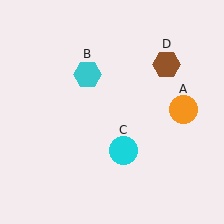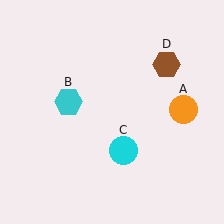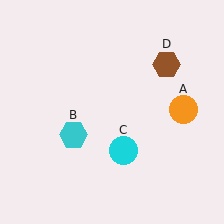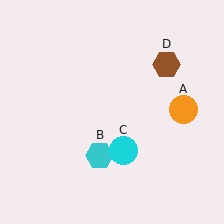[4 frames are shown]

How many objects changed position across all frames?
1 object changed position: cyan hexagon (object B).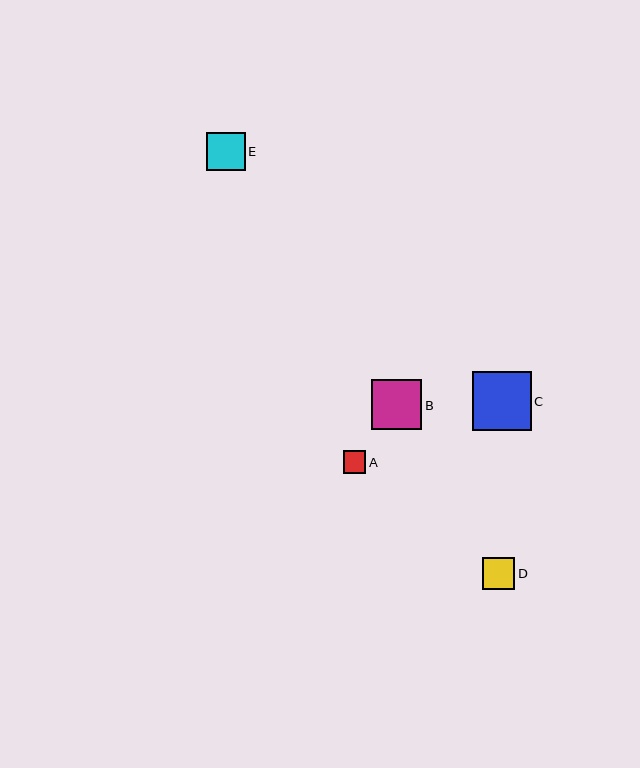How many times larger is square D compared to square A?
Square D is approximately 1.4 times the size of square A.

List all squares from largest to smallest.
From largest to smallest: C, B, E, D, A.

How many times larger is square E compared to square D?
Square E is approximately 1.2 times the size of square D.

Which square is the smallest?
Square A is the smallest with a size of approximately 22 pixels.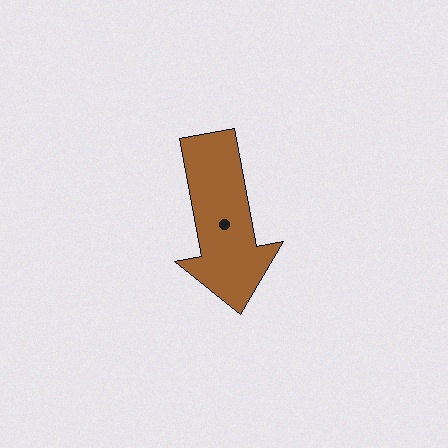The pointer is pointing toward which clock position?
Roughly 6 o'clock.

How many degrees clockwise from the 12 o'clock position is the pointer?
Approximately 169 degrees.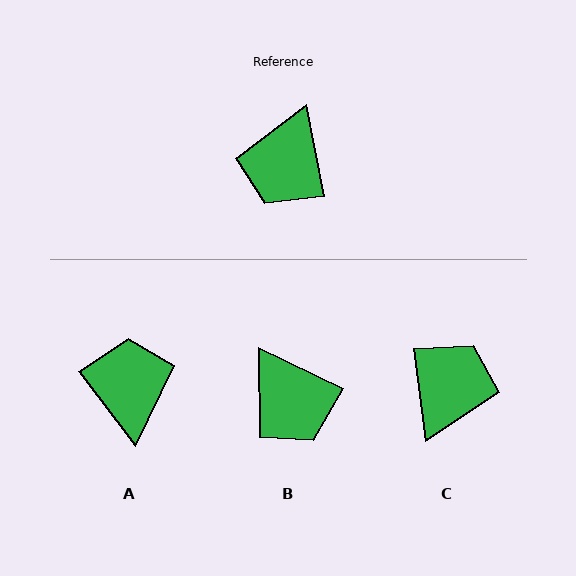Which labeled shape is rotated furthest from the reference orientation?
C, about 176 degrees away.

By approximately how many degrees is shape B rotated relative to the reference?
Approximately 53 degrees counter-clockwise.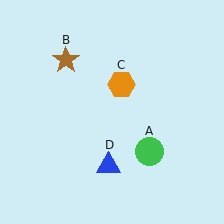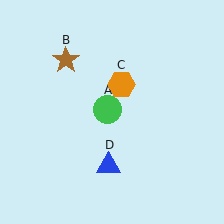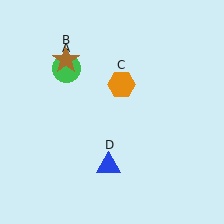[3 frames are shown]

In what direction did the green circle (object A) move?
The green circle (object A) moved up and to the left.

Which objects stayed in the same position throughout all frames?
Brown star (object B) and orange hexagon (object C) and blue triangle (object D) remained stationary.